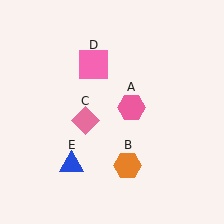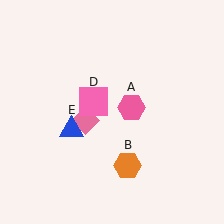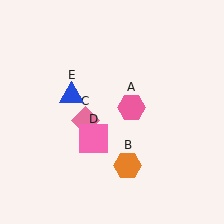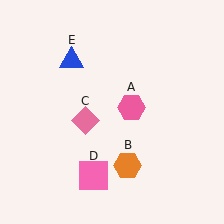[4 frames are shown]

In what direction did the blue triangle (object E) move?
The blue triangle (object E) moved up.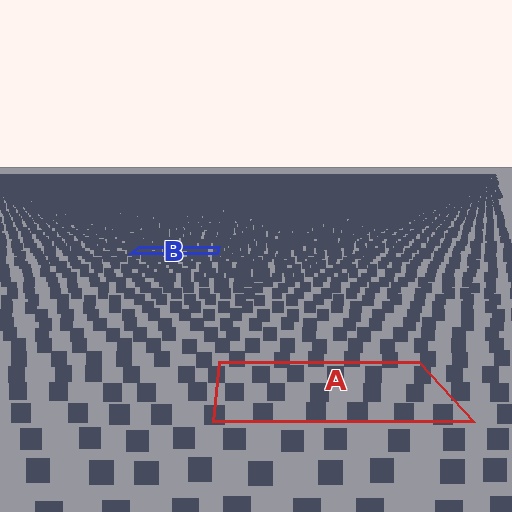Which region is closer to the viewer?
Region A is closer. The texture elements there are larger and more spread out.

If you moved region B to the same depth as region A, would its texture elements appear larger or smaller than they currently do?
They would appear larger. At a closer depth, the same texture elements are projected at a bigger on-screen size.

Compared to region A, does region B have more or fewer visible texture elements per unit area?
Region B has more texture elements per unit area — they are packed more densely because it is farther away.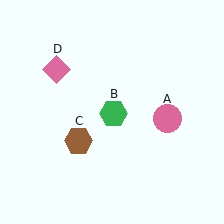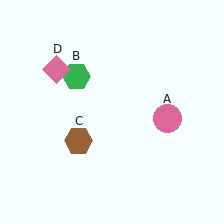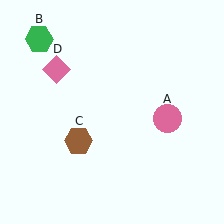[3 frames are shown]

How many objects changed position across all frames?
1 object changed position: green hexagon (object B).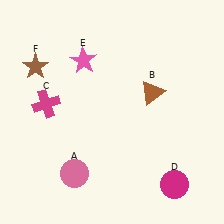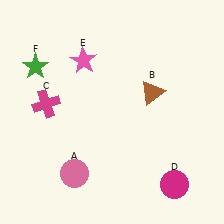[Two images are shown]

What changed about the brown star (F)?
In Image 1, F is brown. In Image 2, it changed to green.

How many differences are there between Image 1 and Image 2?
There is 1 difference between the two images.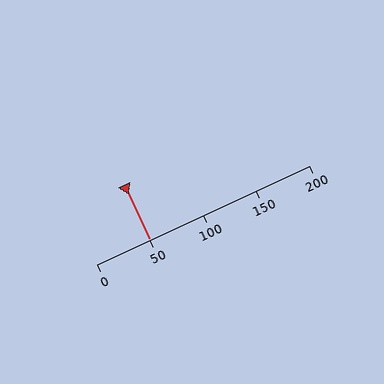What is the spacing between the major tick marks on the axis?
The major ticks are spaced 50 apart.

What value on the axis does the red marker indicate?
The marker indicates approximately 50.